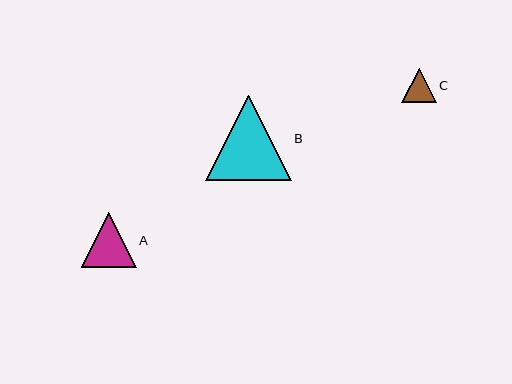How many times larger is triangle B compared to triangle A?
Triangle B is approximately 1.6 times the size of triangle A.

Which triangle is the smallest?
Triangle C is the smallest with a size of approximately 34 pixels.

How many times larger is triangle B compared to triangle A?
Triangle B is approximately 1.6 times the size of triangle A.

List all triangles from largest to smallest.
From largest to smallest: B, A, C.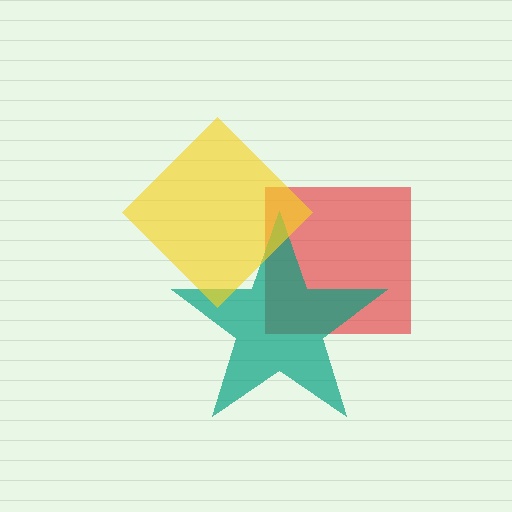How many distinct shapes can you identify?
There are 3 distinct shapes: a red square, a teal star, a yellow diamond.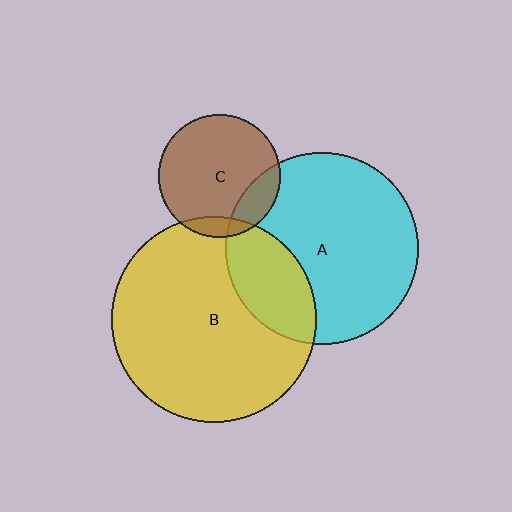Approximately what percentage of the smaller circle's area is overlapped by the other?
Approximately 10%.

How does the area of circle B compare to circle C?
Approximately 2.8 times.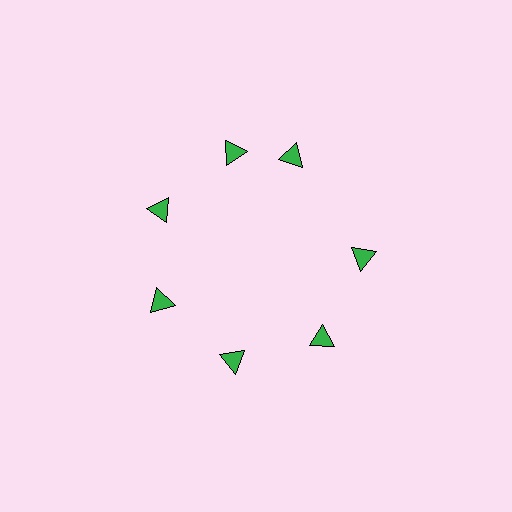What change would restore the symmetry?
The symmetry would be restored by rotating it back into even spacing with its neighbors so that all 7 triangles sit at equal angles and equal distance from the center.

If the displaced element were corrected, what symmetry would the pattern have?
It would have 7-fold rotational symmetry — the pattern would map onto itself every 51 degrees.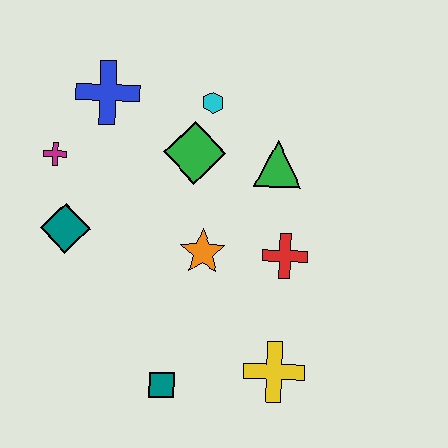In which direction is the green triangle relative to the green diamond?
The green triangle is to the right of the green diamond.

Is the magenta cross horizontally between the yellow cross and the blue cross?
No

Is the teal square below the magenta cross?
Yes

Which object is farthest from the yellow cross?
The blue cross is farthest from the yellow cross.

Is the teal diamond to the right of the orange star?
No